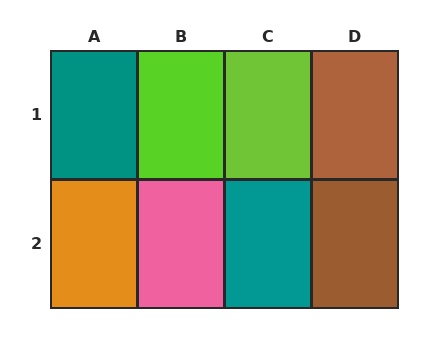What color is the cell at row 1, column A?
Teal.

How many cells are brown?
2 cells are brown.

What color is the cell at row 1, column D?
Brown.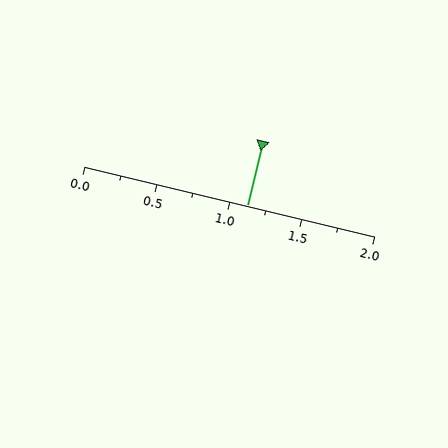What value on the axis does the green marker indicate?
The marker indicates approximately 1.12.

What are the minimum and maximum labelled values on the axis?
The axis runs from 0.0 to 2.0.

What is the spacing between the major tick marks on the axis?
The major ticks are spaced 0.5 apart.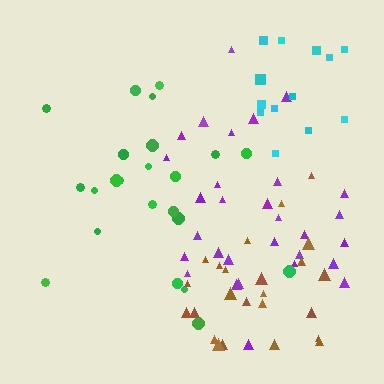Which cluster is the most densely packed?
Brown.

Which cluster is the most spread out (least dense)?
Cyan.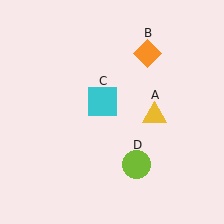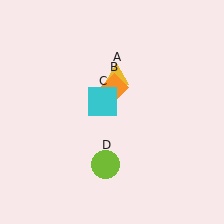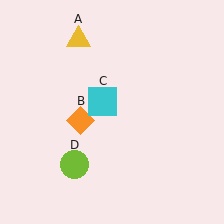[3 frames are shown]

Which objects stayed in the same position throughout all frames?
Cyan square (object C) remained stationary.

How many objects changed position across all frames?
3 objects changed position: yellow triangle (object A), orange diamond (object B), lime circle (object D).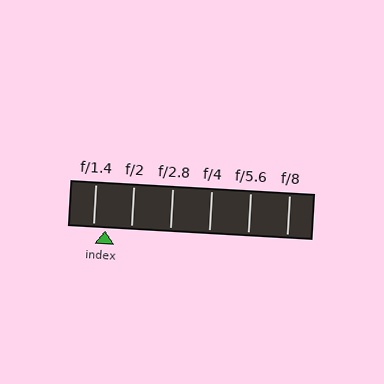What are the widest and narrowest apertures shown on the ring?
The widest aperture shown is f/1.4 and the narrowest is f/8.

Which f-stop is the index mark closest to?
The index mark is closest to f/1.4.